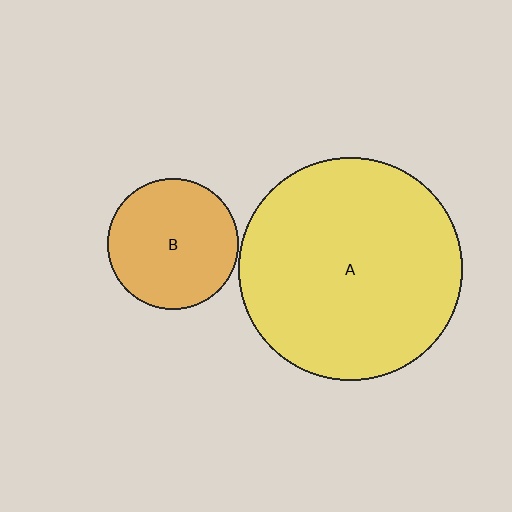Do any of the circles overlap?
No, none of the circles overlap.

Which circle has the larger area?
Circle A (yellow).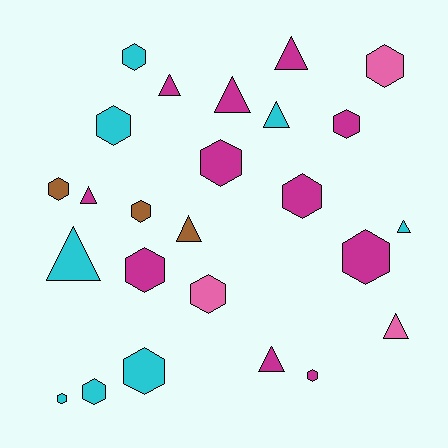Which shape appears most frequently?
Hexagon, with 15 objects.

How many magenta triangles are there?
There are 5 magenta triangles.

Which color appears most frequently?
Magenta, with 11 objects.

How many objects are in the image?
There are 25 objects.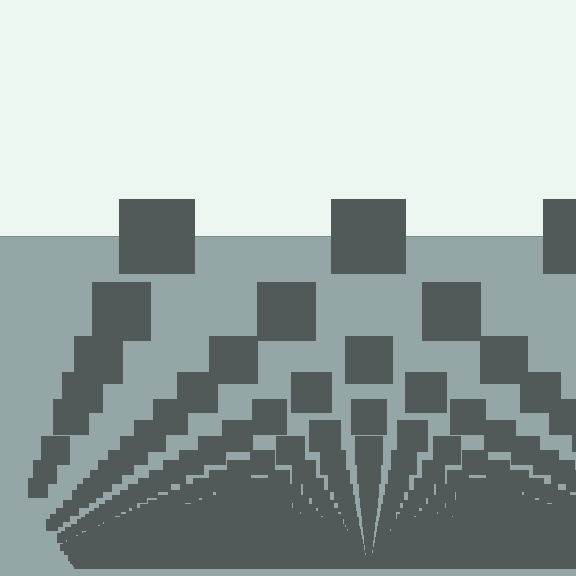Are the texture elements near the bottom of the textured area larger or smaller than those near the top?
Smaller. The gradient is inverted — elements near the bottom are smaller and denser.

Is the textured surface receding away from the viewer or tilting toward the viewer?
The surface appears to tilt toward the viewer. Texture elements get larger and sparser toward the top.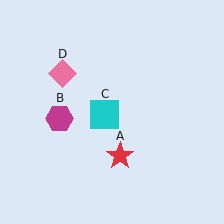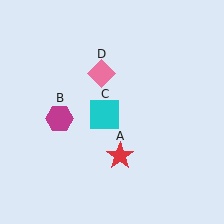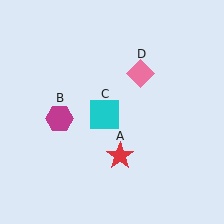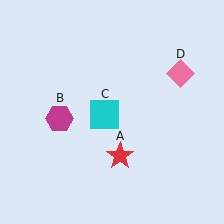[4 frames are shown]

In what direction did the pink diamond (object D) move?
The pink diamond (object D) moved right.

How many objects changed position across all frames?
1 object changed position: pink diamond (object D).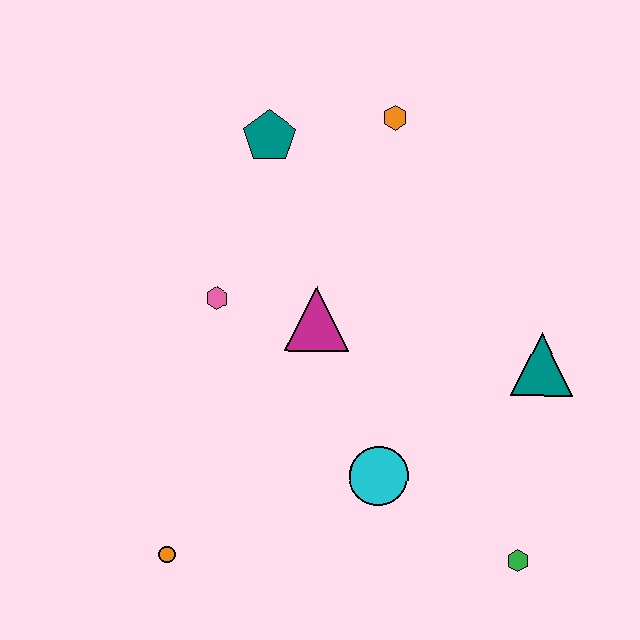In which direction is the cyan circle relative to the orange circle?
The cyan circle is to the right of the orange circle.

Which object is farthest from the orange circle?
The orange hexagon is farthest from the orange circle.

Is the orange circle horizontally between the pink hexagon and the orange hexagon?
No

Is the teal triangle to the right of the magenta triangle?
Yes